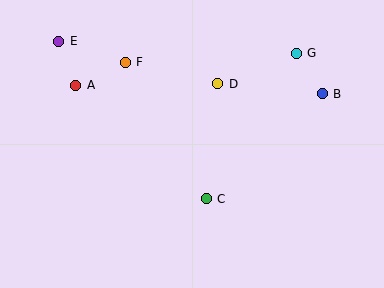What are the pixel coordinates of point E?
Point E is at (59, 41).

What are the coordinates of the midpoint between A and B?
The midpoint between A and B is at (199, 90).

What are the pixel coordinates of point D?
Point D is at (218, 84).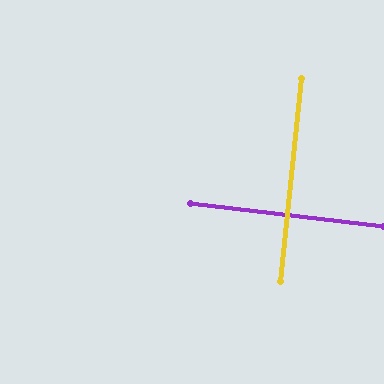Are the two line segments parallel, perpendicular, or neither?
Perpendicular — they meet at approximately 89°.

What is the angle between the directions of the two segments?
Approximately 89 degrees.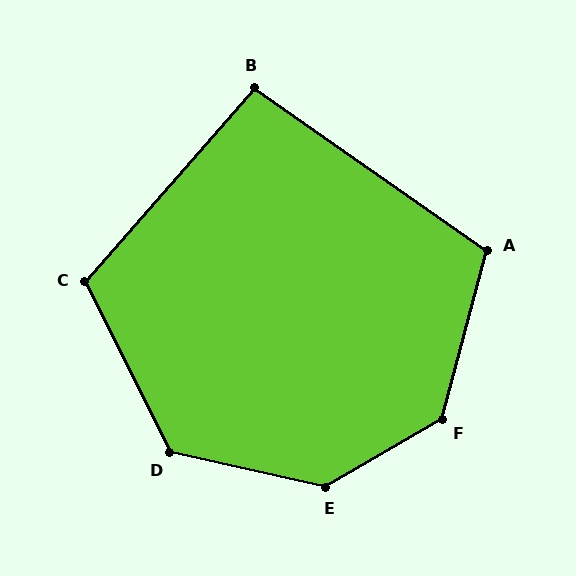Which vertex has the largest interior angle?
E, at approximately 137 degrees.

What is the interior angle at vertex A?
Approximately 110 degrees (obtuse).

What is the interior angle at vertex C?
Approximately 113 degrees (obtuse).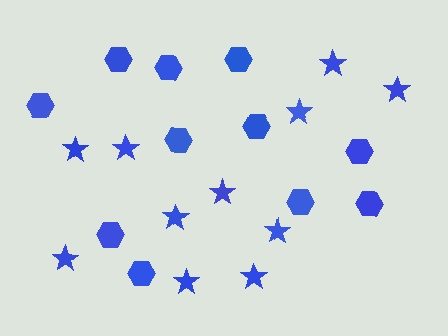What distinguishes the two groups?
There are 2 groups: one group of hexagons (11) and one group of stars (11).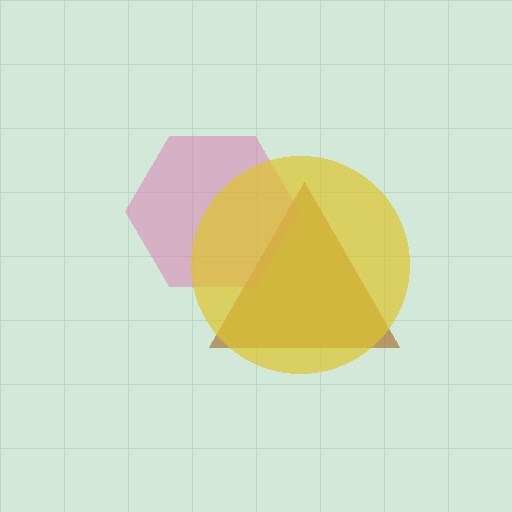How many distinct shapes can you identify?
There are 3 distinct shapes: a brown triangle, a pink hexagon, a yellow circle.